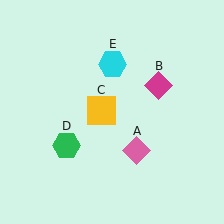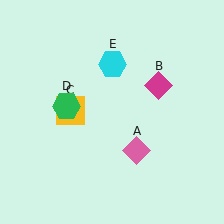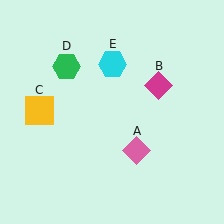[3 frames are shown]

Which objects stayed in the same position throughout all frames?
Pink diamond (object A) and magenta diamond (object B) and cyan hexagon (object E) remained stationary.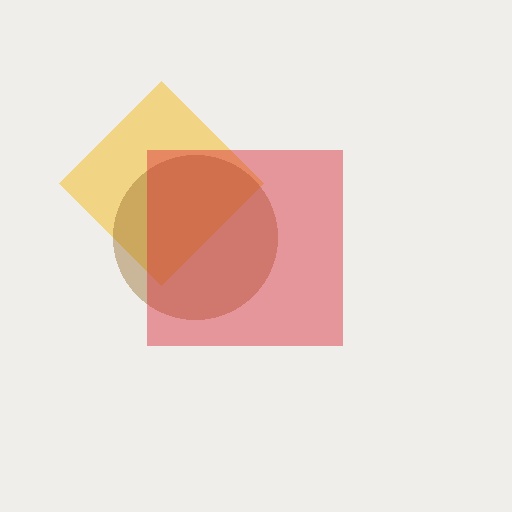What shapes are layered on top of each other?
The layered shapes are: a yellow diamond, a brown circle, a red square.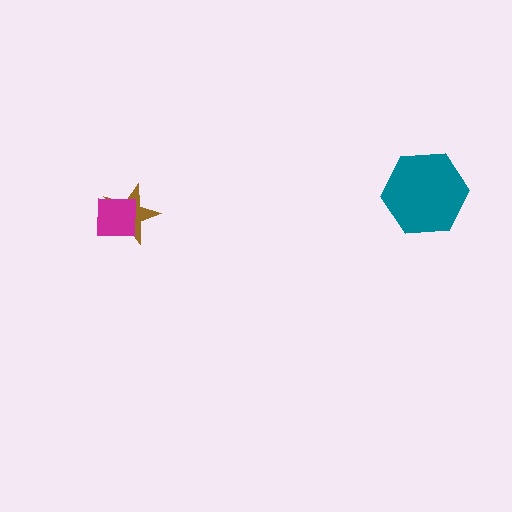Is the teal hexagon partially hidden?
No, no other shape covers it.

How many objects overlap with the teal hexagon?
0 objects overlap with the teal hexagon.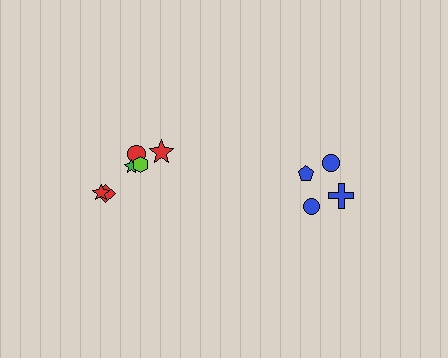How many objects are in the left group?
There are 6 objects.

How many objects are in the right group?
There are 4 objects.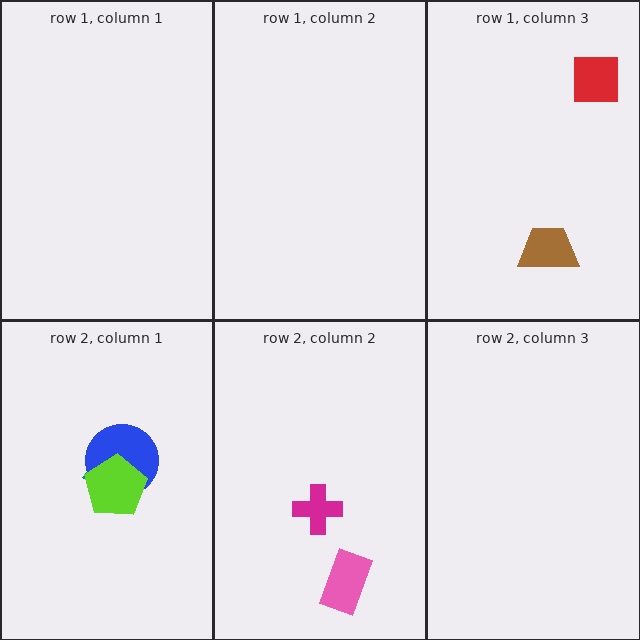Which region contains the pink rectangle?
The row 2, column 2 region.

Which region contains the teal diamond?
The row 2, column 1 region.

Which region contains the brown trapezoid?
The row 1, column 3 region.